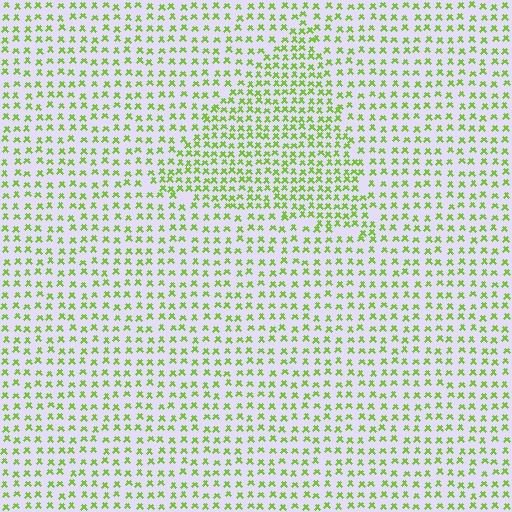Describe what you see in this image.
The image contains small lime elements arranged at two different densities. A triangle-shaped region is visible where the elements are more densely packed than the surrounding area.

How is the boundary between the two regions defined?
The boundary is defined by a change in element density (approximately 1.6x ratio). All elements are the same color, size, and shape.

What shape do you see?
I see a triangle.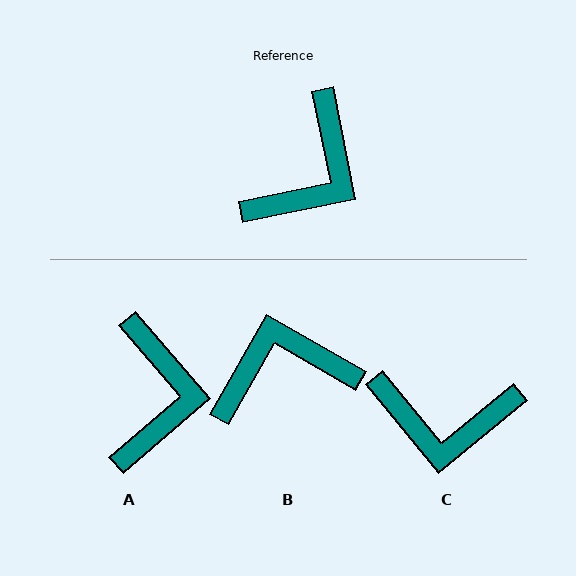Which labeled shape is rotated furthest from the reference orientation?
B, about 139 degrees away.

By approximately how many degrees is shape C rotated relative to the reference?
Approximately 62 degrees clockwise.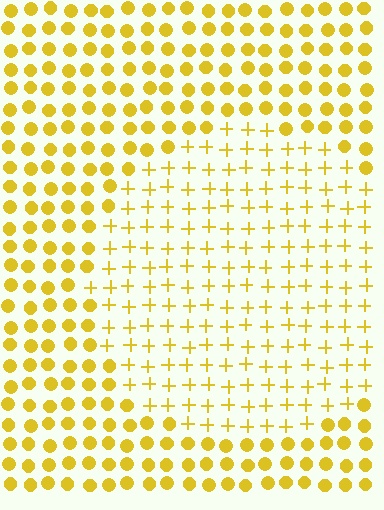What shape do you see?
I see a circle.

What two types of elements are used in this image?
The image uses plus signs inside the circle region and circles outside it.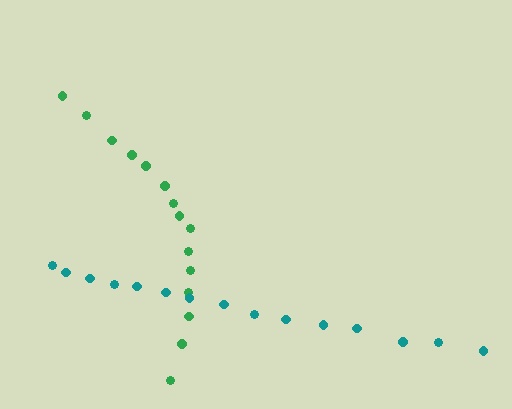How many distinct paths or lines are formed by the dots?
There are 2 distinct paths.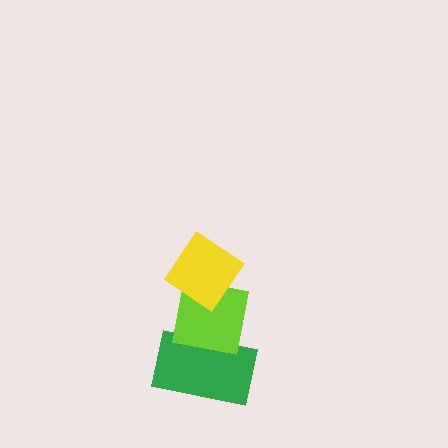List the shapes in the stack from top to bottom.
From top to bottom: the yellow diamond, the lime square, the green rectangle.